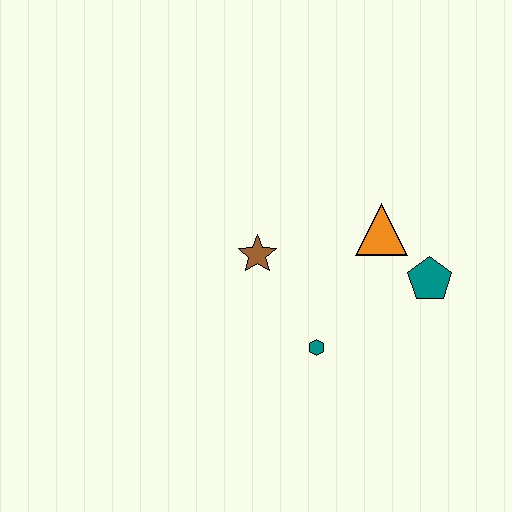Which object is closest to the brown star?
The teal hexagon is closest to the brown star.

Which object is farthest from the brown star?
The teal pentagon is farthest from the brown star.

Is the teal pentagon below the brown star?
Yes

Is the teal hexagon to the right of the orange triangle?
No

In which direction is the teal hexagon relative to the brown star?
The teal hexagon is below the brown star.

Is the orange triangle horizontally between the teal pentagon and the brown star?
Yes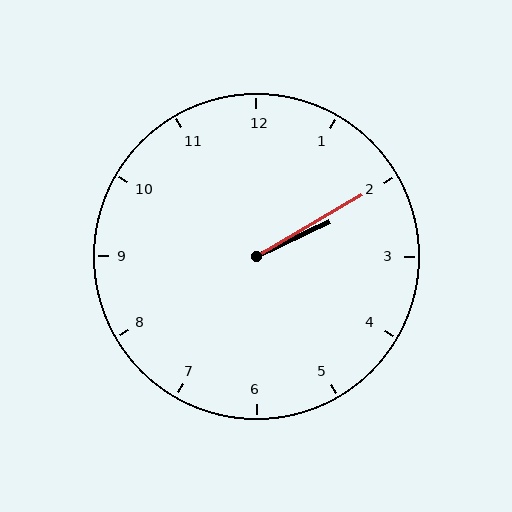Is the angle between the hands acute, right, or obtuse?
It is acute.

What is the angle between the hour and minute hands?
Approximately 5 degrees.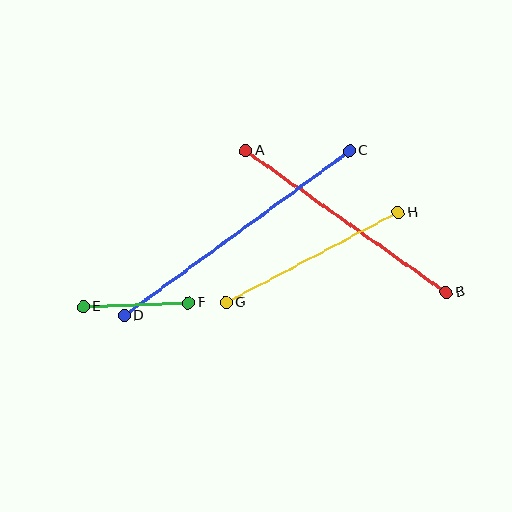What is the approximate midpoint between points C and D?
The midpoint is at approximately (237, 233) pixels.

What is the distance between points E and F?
The distance is approximately 106 pixels.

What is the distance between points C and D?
The distance is approximately 279 pixels.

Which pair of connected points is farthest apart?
Points C and D are farthest apart.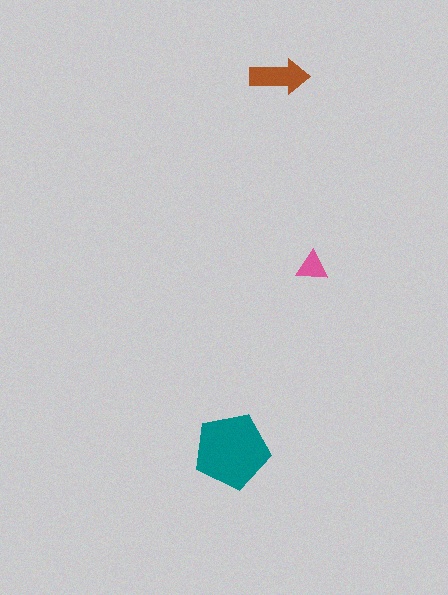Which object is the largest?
The teal pentagon.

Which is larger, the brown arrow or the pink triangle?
The brown arrow.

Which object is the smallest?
The pink triangle.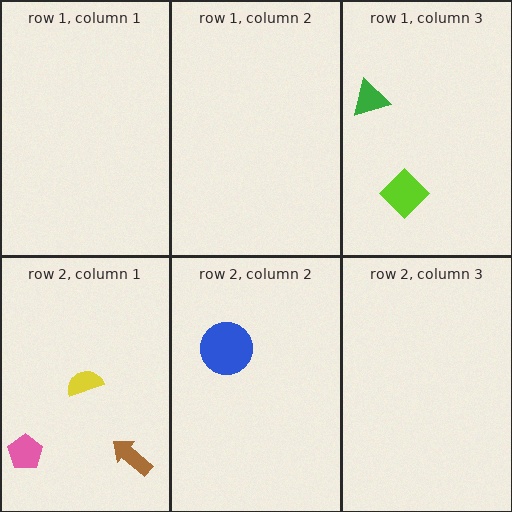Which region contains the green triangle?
The row 1, column 3 region.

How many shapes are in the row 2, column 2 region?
1.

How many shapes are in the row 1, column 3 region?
2.